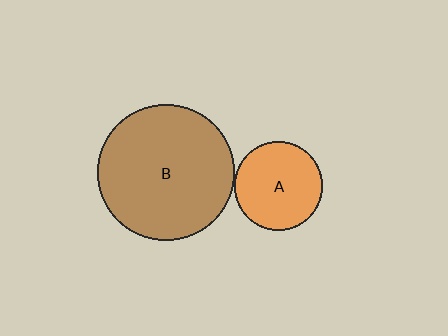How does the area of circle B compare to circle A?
Approximately 2.4 times.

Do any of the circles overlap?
No, none of the circles overlap.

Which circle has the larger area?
Circle B (brown).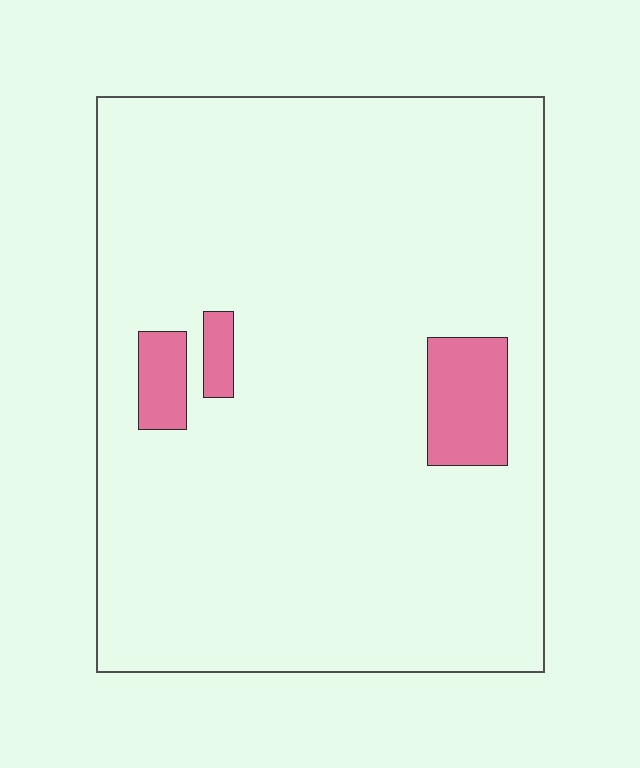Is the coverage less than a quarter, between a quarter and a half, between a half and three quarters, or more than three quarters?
Less than a quarter.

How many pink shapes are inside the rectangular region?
3.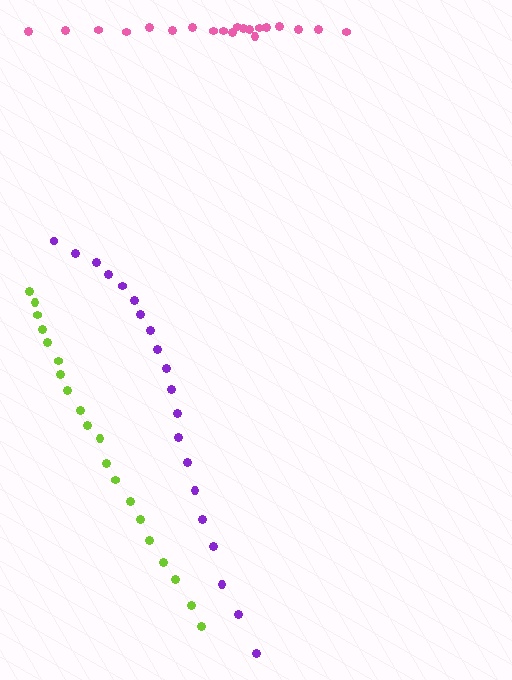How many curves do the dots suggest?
There are 3 distinct paths.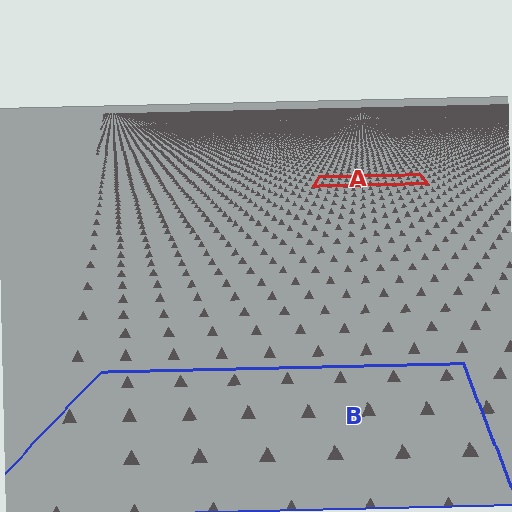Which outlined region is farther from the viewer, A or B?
Region A is farther from the viewer — the texture elements inside it appear smaller and more densely packed.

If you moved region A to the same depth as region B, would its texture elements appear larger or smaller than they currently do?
They would appear larger. At a closer depth, the same texture elements are projected at a bigger on-screen size.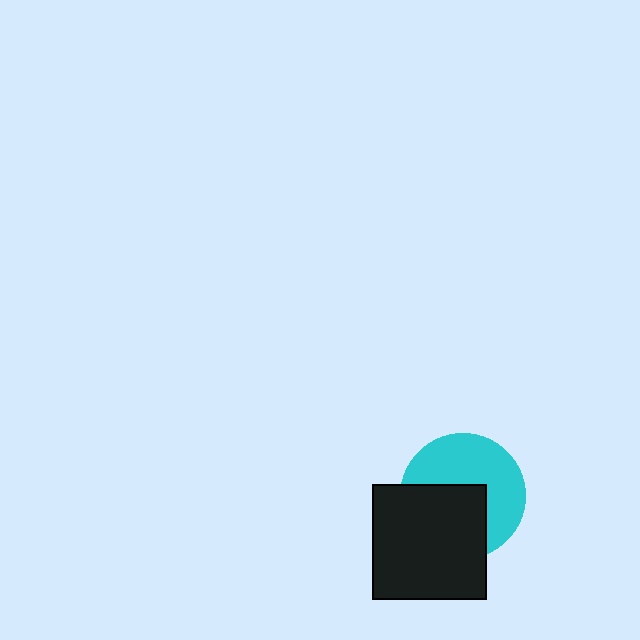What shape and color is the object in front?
The object in front is a black square.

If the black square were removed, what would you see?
You would see the complete cyan circle.